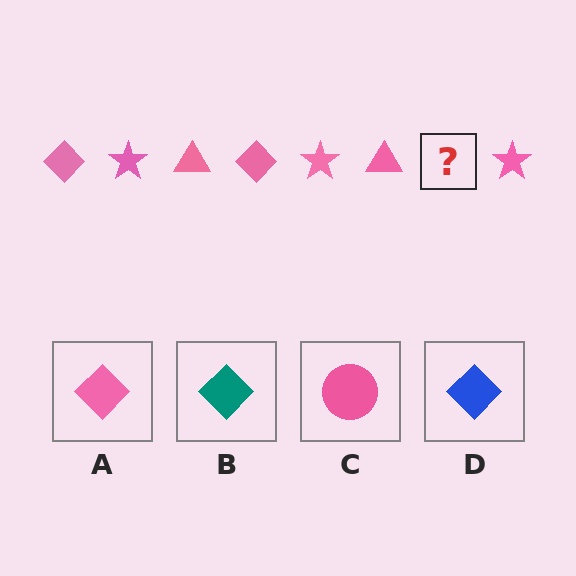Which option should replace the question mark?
Option A.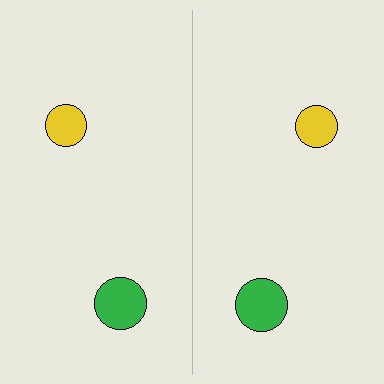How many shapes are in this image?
There are 4 shapes in this image.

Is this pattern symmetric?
Yes, this pattern has bilateral (reflection) symmetry.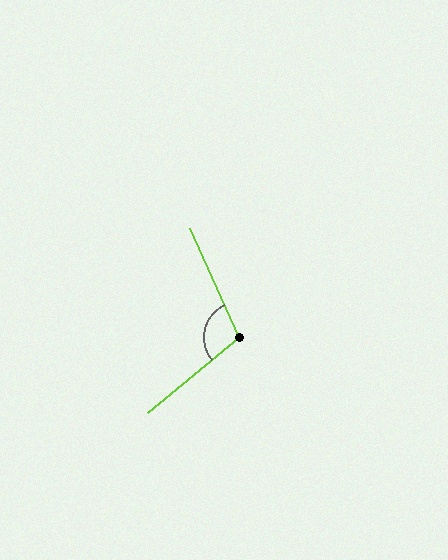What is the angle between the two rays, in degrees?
Approximately 105 degrees.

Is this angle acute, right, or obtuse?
It is obtuse.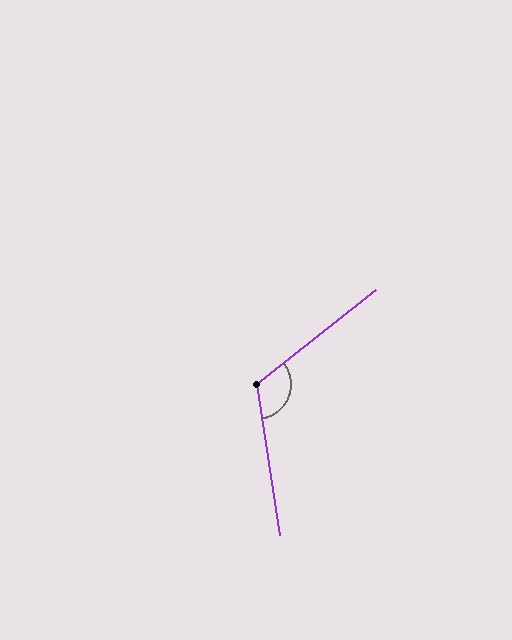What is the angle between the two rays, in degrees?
Approximately 120 degrees.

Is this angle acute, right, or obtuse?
It is obtuse.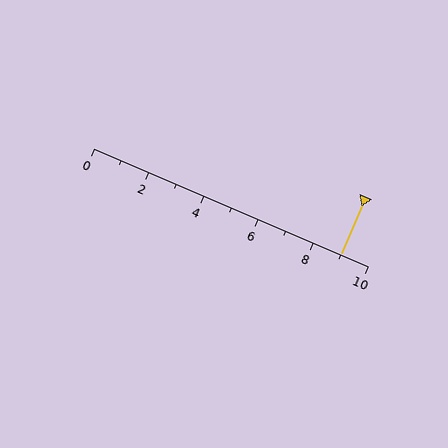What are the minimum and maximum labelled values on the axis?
The axis runs from 0 to 10.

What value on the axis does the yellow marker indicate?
The marker indicates approximately 9.